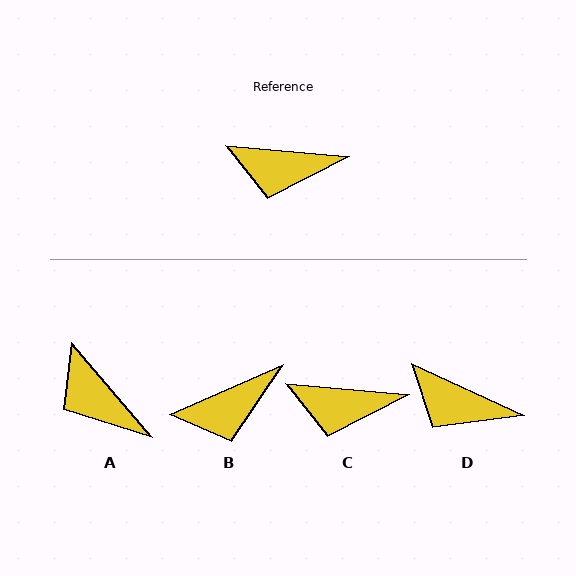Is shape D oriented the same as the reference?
No, it is off by about 20 degrees.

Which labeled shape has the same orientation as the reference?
C.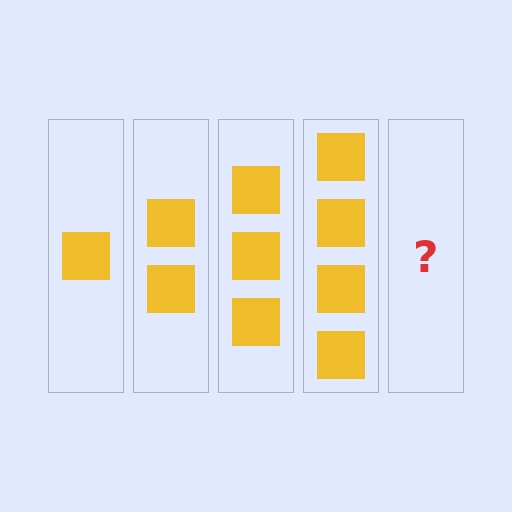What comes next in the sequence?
The next element should be 5 squares.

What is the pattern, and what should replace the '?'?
The pattern is that each step adds one more square. The '?' should be 5 squares.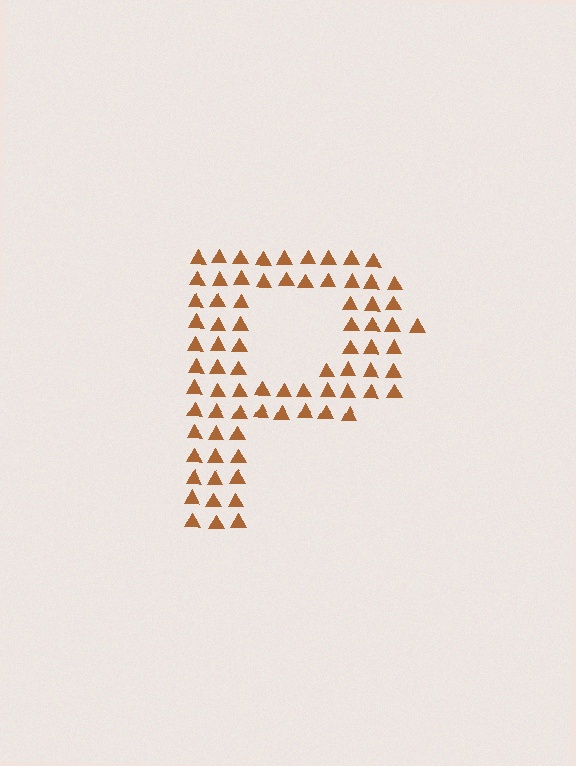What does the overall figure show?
The overall figure shows the letter P.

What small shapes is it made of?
It is made of small triangles.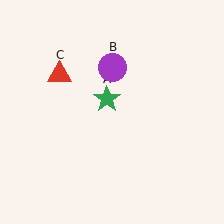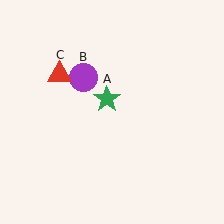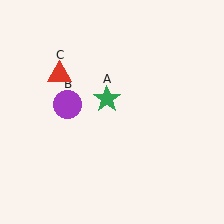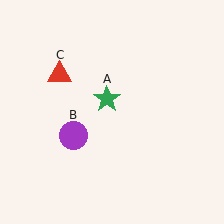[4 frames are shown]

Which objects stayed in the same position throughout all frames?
Green star (object A) and red triangle (object C) remained stationary.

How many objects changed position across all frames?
1 object changed position: purple circle (object B).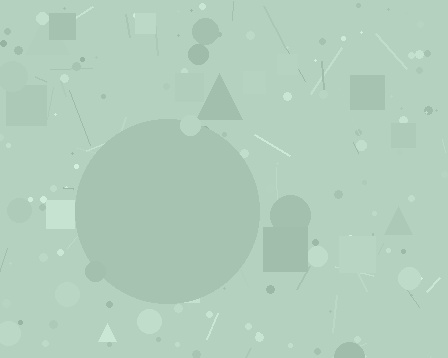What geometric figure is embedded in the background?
A circle is embedded in the background.